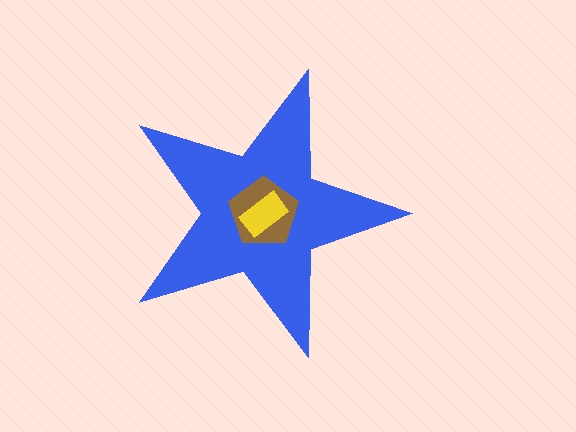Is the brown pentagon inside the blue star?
Yes.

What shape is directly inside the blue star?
The brown pentagon.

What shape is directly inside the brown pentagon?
The yellow rectangle.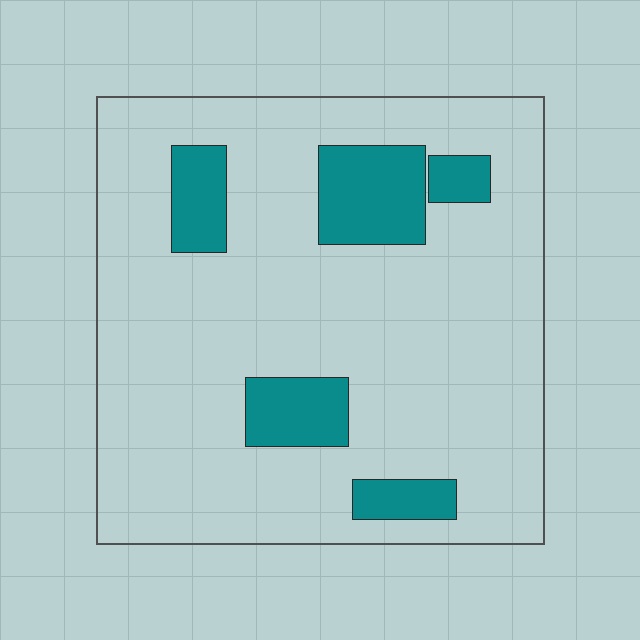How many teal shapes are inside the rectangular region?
5.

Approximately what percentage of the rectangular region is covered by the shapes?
Approximately 15%.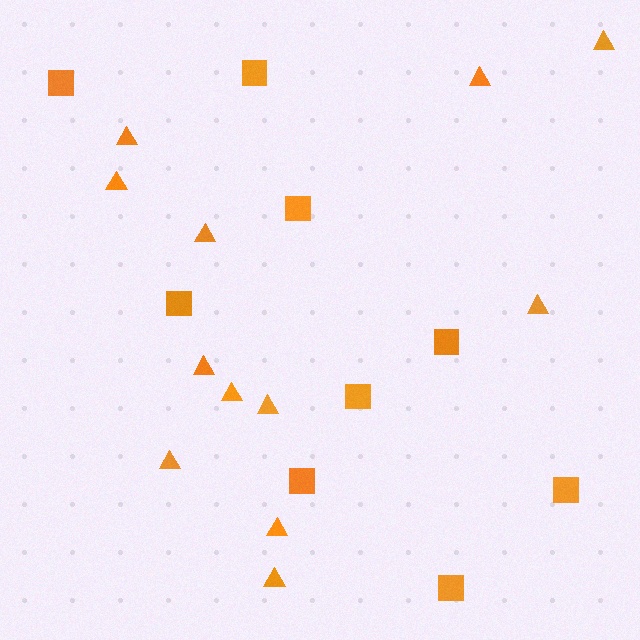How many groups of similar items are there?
There are 2 groups: one group of squares (9) and one group of triangles (12).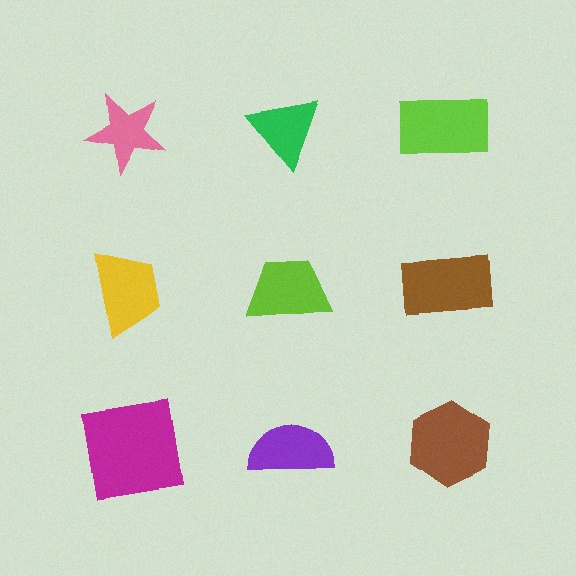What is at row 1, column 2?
A green triangle.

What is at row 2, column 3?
A brown rectangle.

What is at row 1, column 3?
A lime rectangle.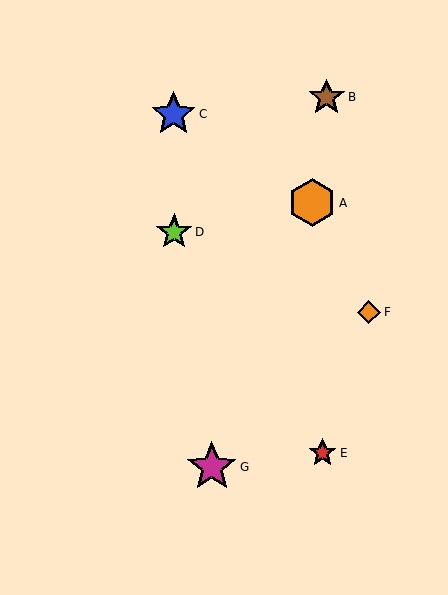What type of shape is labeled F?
Shape F is an orange diamond.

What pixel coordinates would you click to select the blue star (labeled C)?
Click at (174, 114) to select the blue star C.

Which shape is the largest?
The magenta star (labeled G) is the largest.